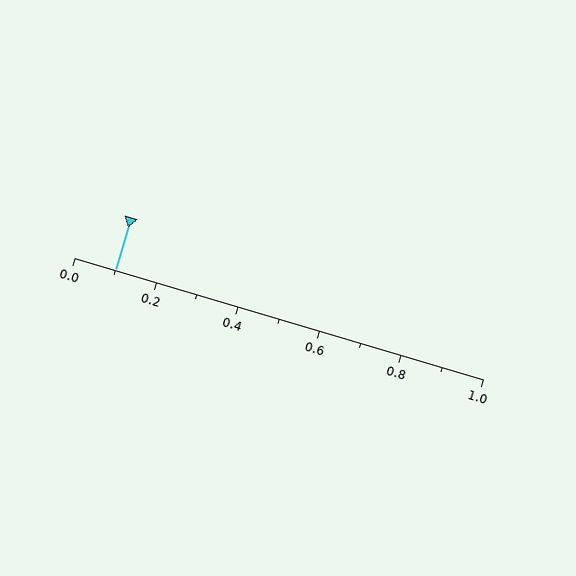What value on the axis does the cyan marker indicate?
The marker indicates approximately 0.1.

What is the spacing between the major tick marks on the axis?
The major ticks are spaced 0.2 apart.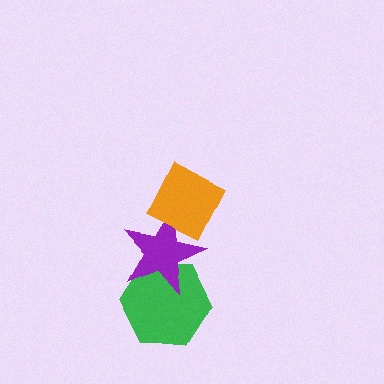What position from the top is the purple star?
The purple star is 2nd from the top.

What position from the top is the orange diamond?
The orange diamond is 1st from the top.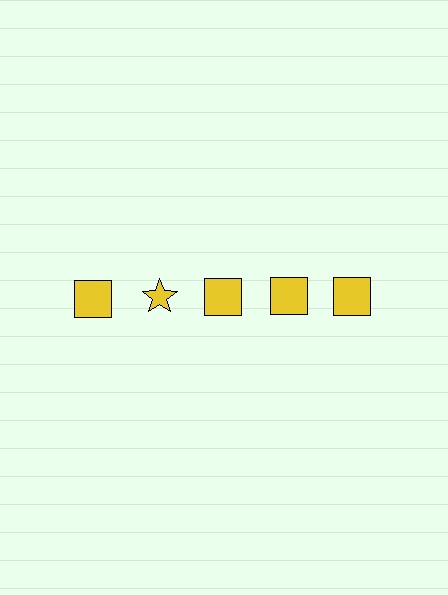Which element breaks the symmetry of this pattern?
The yellow star in the top row, second from left column breaks the symmetry. All other shapes are yellow squares.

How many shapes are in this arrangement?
There are 5 shapes arranged in a grid pattern.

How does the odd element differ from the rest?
It has a different shape: star instead of square.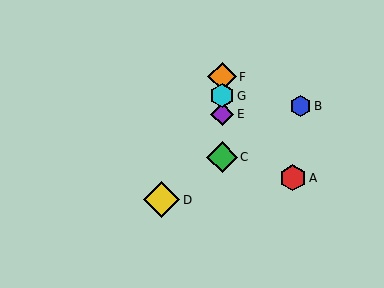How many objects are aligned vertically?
4 objects (C, E, F, G) are aligned vertically.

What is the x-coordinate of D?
Object D is at x≈161.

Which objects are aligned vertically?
Objects C, E, F, G are aligned vertically.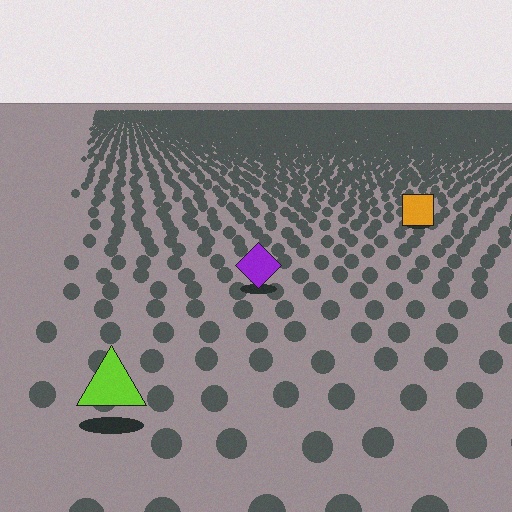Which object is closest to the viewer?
The lime triangle is closest. The texture marks near it are larger and more spread out.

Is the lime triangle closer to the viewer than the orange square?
Yes. The lime triangle is closer — you can tell from the texture gradient: the ground texture is coarser near it.